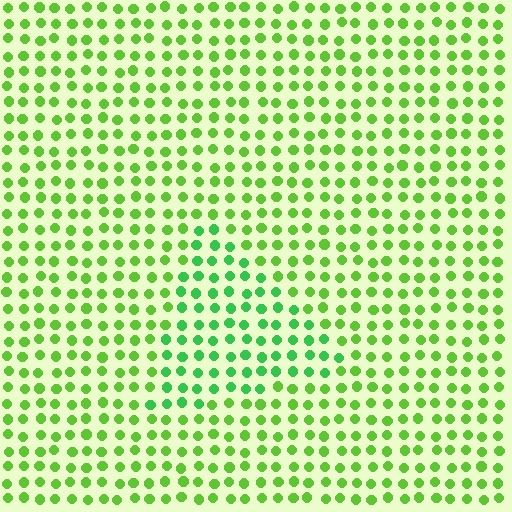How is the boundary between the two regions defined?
The boundary is defined purely by a slight shift in hue (about 28 degrees). Spacing, size, and orientation are identical on both sides.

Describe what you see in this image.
The image is filled with small lime elements in a uniform arrangement. A triangle-shaped region is visible where the elements are tinted to a slightly different hue, forming a subtle color boundary.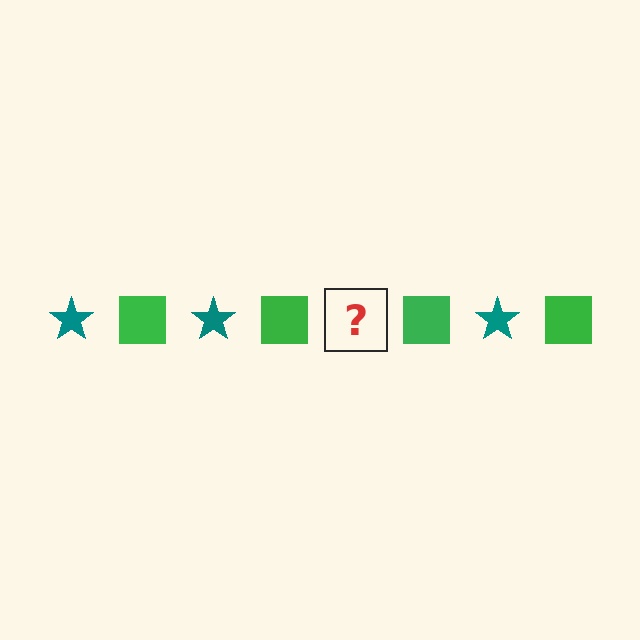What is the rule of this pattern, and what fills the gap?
The rule is that the pattern alternates between teal star and green square. The gap should be filled with a teal star.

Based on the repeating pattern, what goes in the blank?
The blank should be a teal star.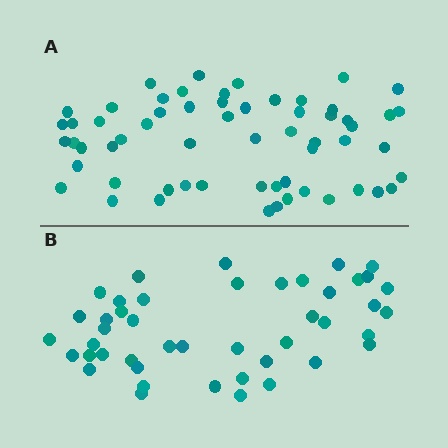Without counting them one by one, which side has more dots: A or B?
Region A (the top region) has more dots.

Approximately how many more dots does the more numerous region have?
Region A has approximately 15 more dots than region B.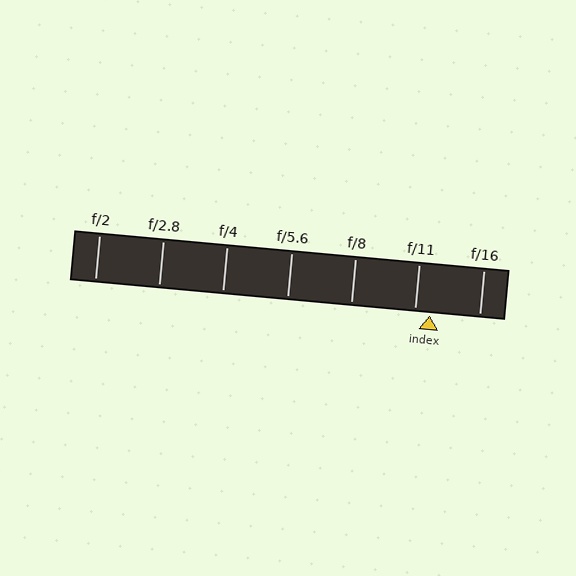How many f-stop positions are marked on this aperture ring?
There are 7 f-stop positions marked.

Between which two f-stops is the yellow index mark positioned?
The index mark is between f/11 and f/16.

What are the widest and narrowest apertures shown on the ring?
The widest aperture shown is f/2 and the narrowest is f/16.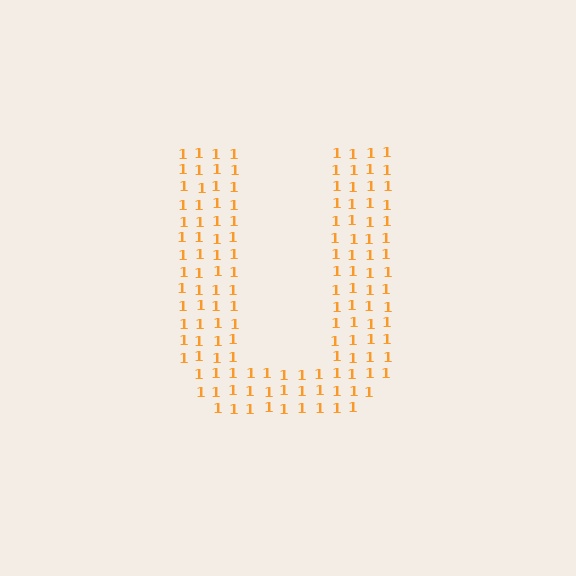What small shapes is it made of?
It is made of small digit 1's.